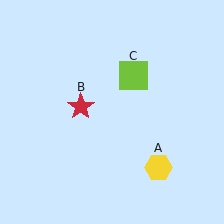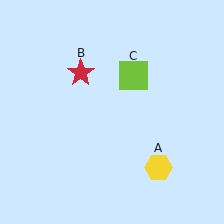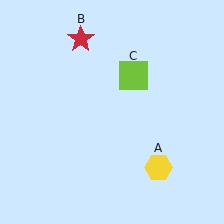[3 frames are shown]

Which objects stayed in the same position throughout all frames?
Yellow hexagon (object A) and lime square (object C) remained stationary.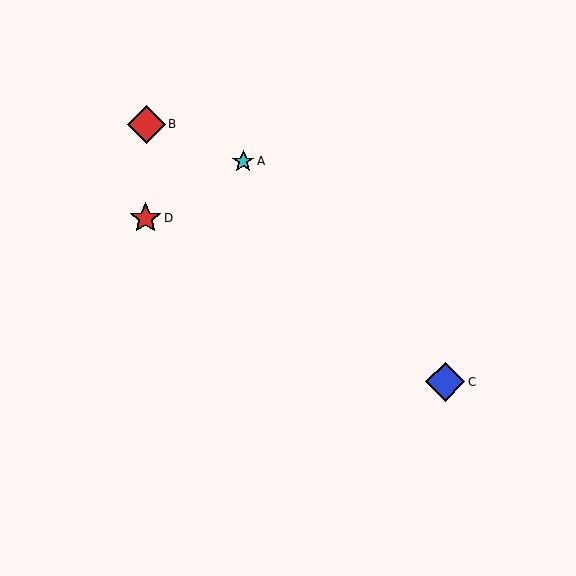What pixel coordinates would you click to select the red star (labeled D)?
Click at (146, 218) to select the red star D.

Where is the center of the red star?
The center of the red star is at (146, 218).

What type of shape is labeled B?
Shape B is a red diamond.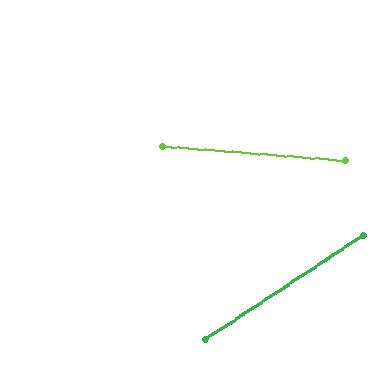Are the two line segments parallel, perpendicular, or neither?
Neither parallel nor perpendicular — they differ by about 38°.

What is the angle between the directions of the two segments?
Approximately 38 degrees.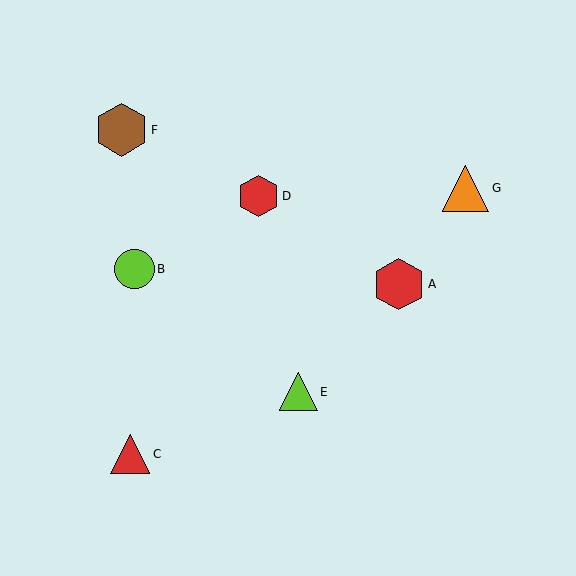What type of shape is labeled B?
Shape B is a lime circle.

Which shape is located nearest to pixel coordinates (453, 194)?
The orange triangle (labeled G) at (466, 188) is nearest to that location.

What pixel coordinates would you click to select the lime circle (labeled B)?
Click at (135, 269) to select the lime circle B.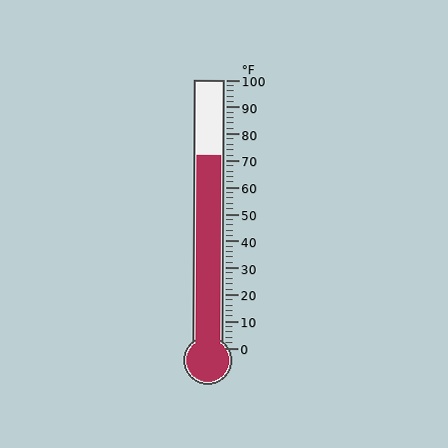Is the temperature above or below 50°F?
The temperature is above 50°F.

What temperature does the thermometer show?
The thermometer shows approximately 72°F.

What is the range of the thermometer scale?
The thermometer scale ranges from 0°F to 100°F.